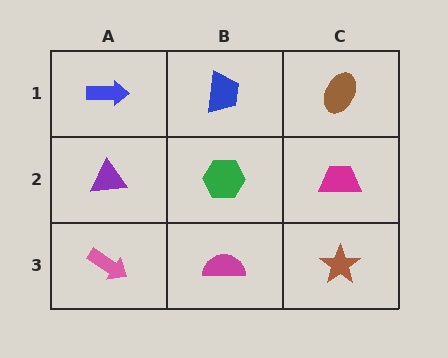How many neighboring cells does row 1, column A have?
2.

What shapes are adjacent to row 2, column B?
A blue trapezoid (row 1, column B), a magenta semicircle (row 3, column B), a purple triangle (row 2, column A), a magenta trapezoid (row 2, column C).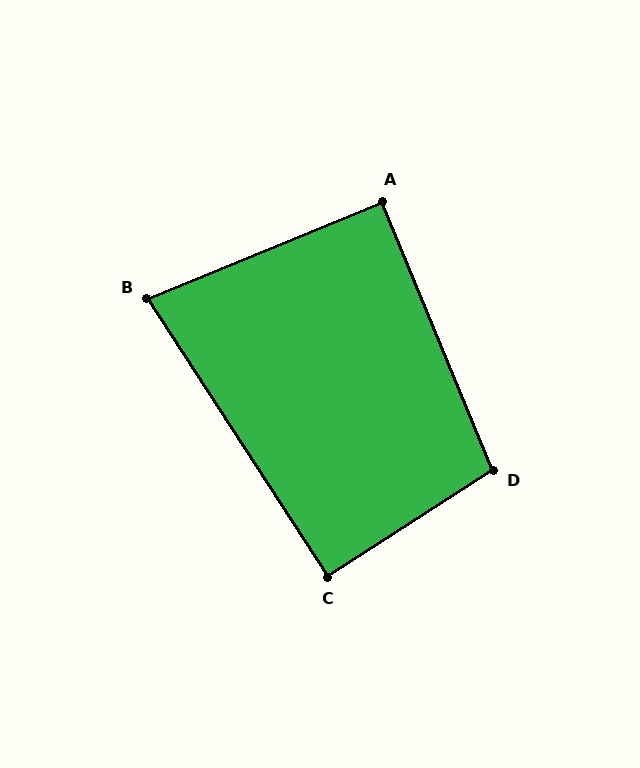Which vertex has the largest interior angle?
D, at approximately 101 degrees.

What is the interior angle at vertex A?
Approximately 90 degrees (approximately right).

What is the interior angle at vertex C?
Approximately 90 degrees (approximately right).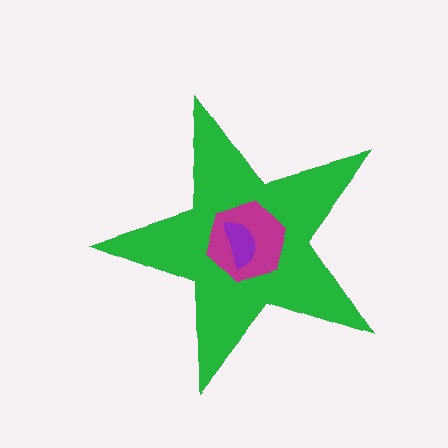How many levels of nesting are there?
3.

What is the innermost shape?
The purple semicircle.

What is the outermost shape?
The green star.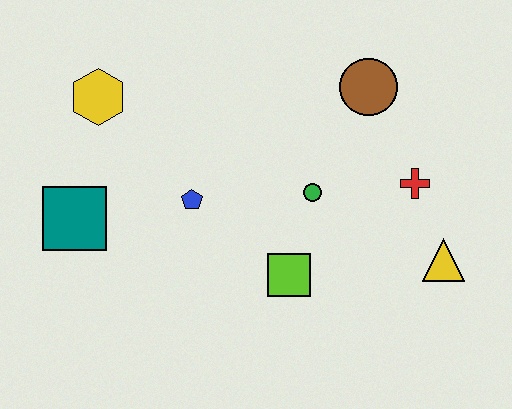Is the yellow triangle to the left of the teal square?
No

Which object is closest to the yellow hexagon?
The teal square is closest to the yellow hexagon.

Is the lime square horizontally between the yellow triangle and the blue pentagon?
Yes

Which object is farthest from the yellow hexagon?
The yellow triangle is farthest from the yellow hexagon.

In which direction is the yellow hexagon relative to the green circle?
The yellow hexagon is to the left of the green circle.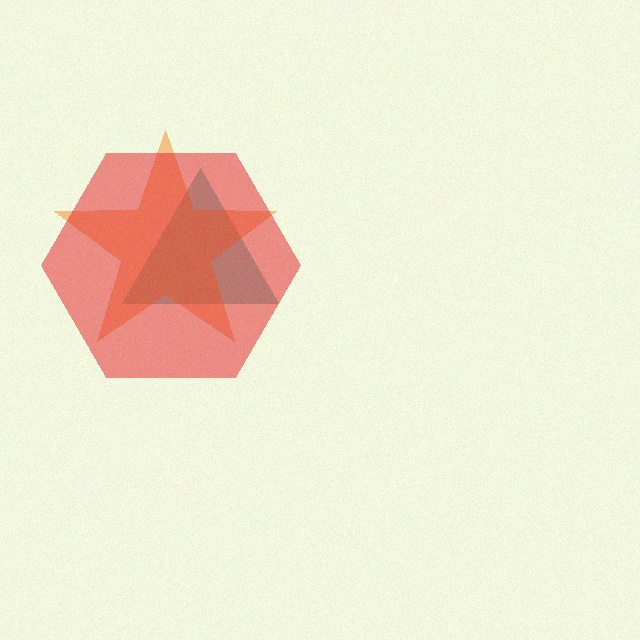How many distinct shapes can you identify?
There are 3 distinct shapes: a teal triangle, an orange star, a red hexagon.